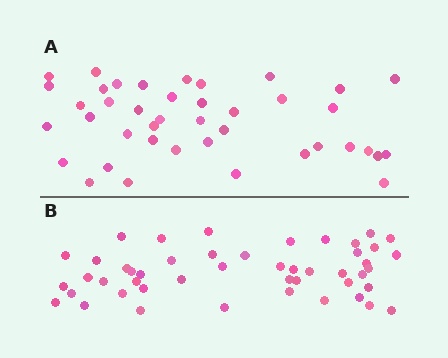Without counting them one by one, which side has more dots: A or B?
Region B (the bottom region) has more dots.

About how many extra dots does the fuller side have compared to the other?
Region B has roughly 8 or so more dots than region A.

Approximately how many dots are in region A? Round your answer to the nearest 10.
About 40 dots. (The exact count is 41, which rounds to 40.)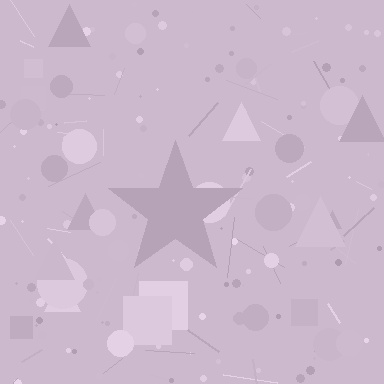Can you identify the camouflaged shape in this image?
The camouflaged shape is a star.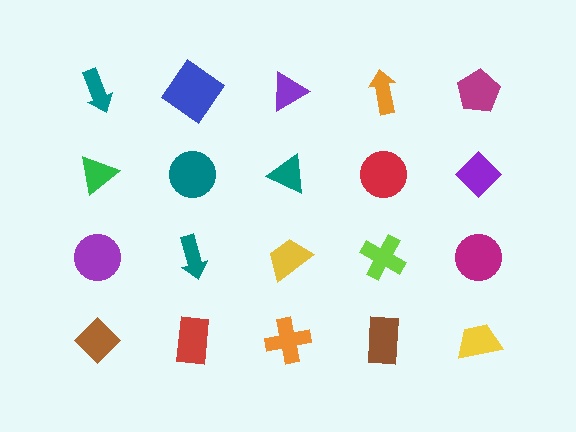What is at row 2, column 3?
A teal triangle.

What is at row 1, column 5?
A magenta pentagon.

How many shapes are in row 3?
5 shapes.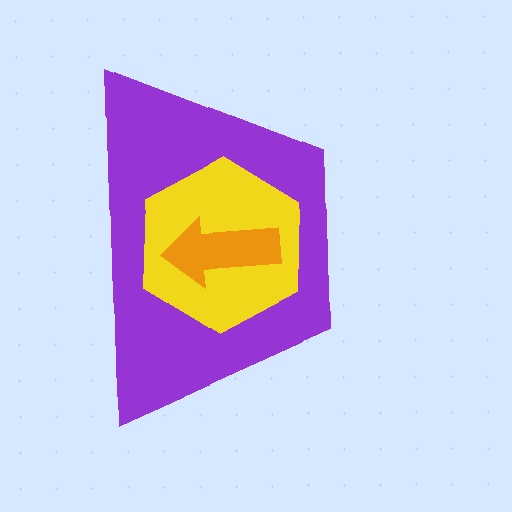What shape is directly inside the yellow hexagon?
The orange arrow.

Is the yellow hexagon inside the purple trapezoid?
Yes.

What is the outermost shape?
The purple trapezoid.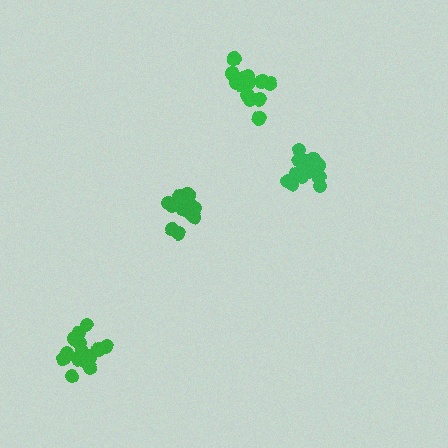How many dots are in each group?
Group 1: 17 dots, Group 2: 17 dots, Group 3: 18 dots, Group 4: 16 dots (68 total).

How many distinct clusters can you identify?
There are 4 distinct clusters.